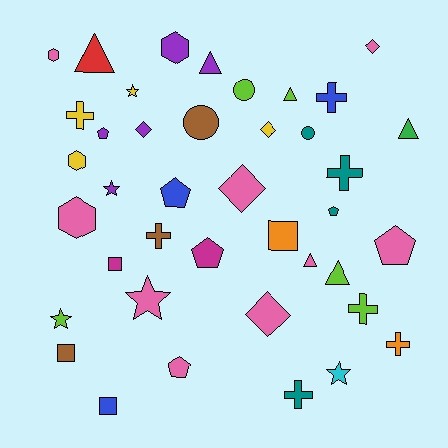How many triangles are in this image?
There are 6 triangles.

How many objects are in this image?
There are 40 objects.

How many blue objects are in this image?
There are 3 blue objects.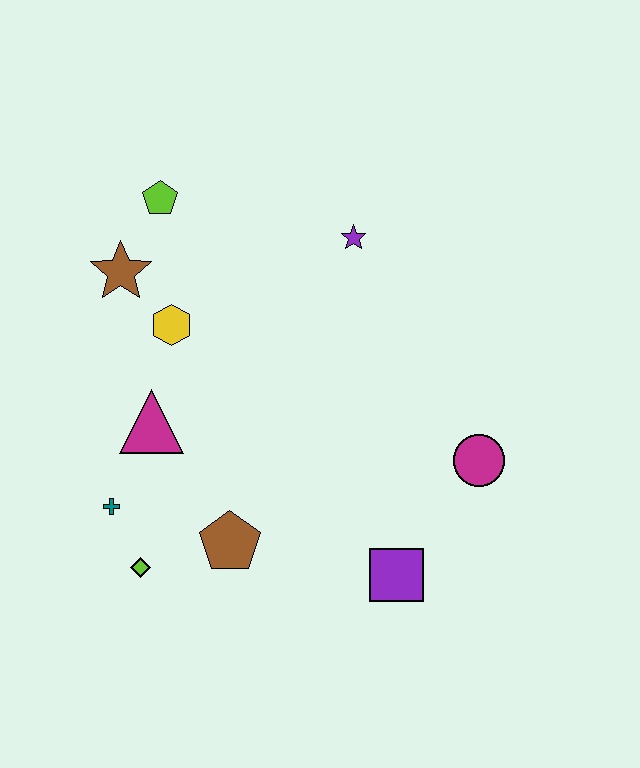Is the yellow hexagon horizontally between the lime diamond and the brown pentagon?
Yes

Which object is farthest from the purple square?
The lime pentagon is farthest from the purple square.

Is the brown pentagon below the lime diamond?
No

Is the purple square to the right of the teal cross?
Yes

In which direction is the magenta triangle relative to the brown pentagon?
The magenta triangle is above the brown pentagon.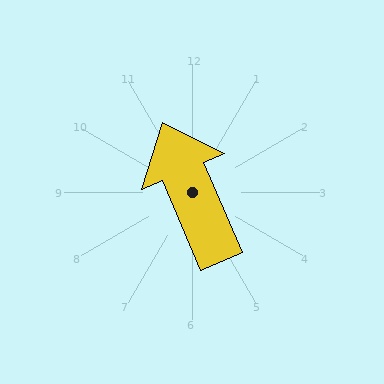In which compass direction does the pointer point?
Northwest.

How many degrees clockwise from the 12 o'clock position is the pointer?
Approximately 337 degrees.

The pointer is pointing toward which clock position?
Roughly 11 o'clock.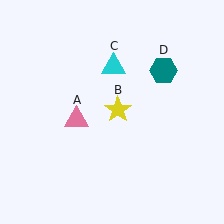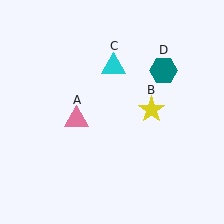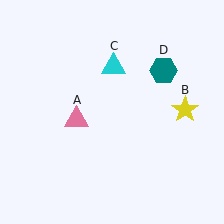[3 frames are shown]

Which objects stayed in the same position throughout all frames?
Pink triangle (object A) and cyan triangle (object C) and teal hexagon (object D) remained stationary.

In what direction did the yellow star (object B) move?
The yellow star (object B) moved right.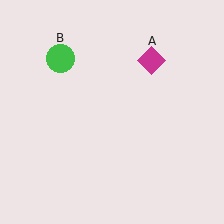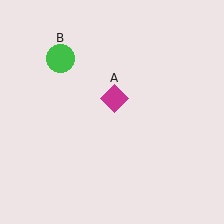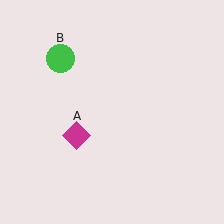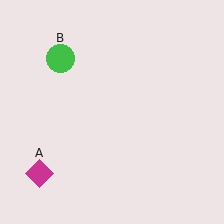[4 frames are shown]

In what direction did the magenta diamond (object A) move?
The magenta diamond (object A) moved down and to the left.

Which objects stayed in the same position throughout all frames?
Green circle (object B) remained stationary.